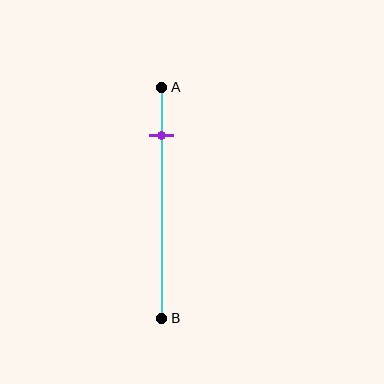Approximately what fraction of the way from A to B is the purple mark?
The purple mark is approximately 20% of the way from A to B.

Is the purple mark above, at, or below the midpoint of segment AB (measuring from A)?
The purple mark is above the midpoint of segment AB.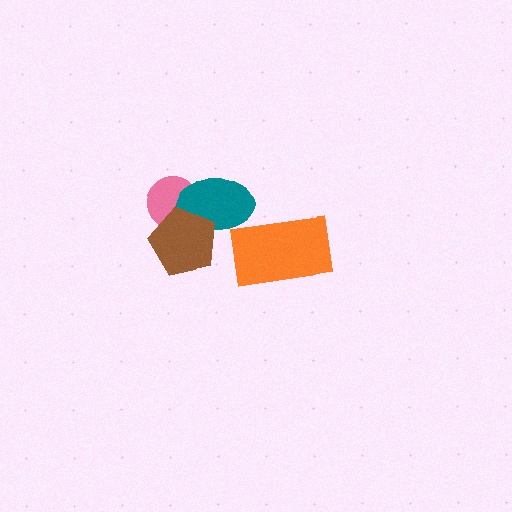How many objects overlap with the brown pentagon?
2 objects overlap with the brown pentagon.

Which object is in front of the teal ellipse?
The brown pentagon is in front of the teal ellipse.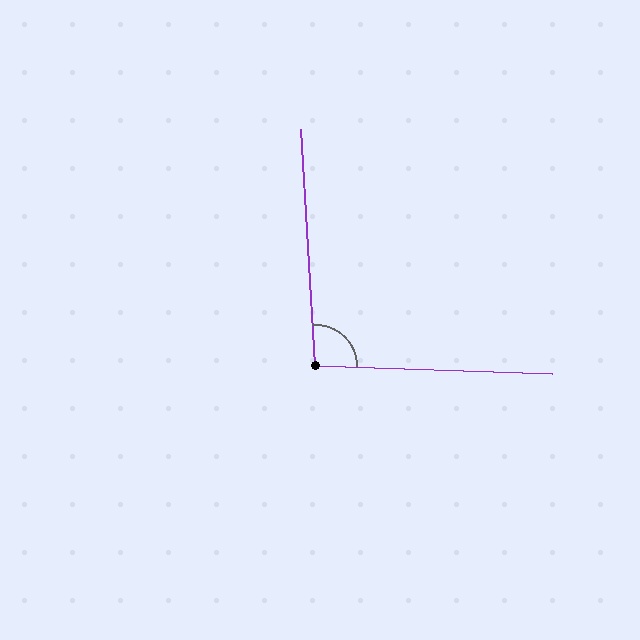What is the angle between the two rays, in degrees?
Approximately 95 degrees.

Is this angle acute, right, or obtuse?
It is obtuse.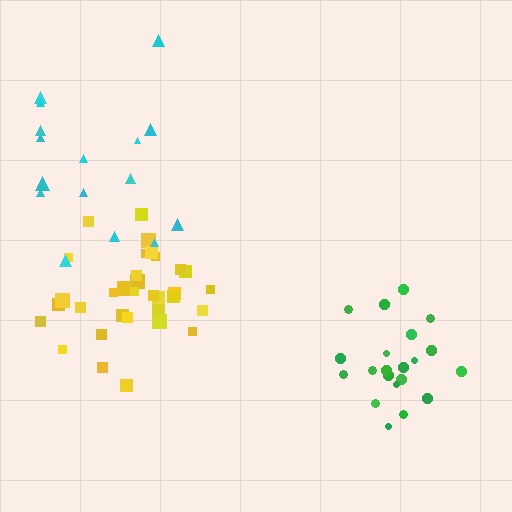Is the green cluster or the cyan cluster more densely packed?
Green.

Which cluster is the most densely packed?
Yellow.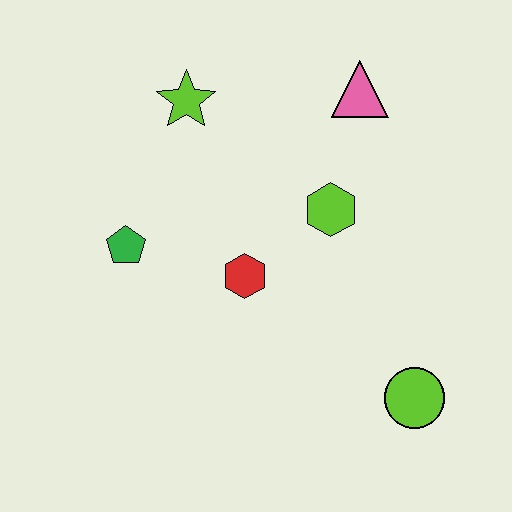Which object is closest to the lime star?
The green pentagon is closest to the lime star.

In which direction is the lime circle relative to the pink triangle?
The lime circle is below the pink triangle.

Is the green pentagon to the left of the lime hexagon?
Yes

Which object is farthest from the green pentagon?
The lime circle is farthest from the green pentagon.